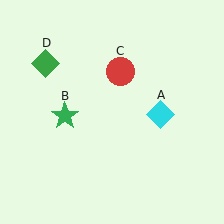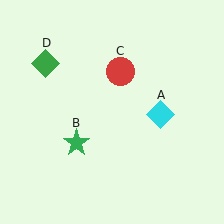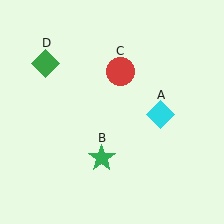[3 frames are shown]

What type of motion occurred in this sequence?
The green star (object B) rotated counterclockwise around the center of the scene.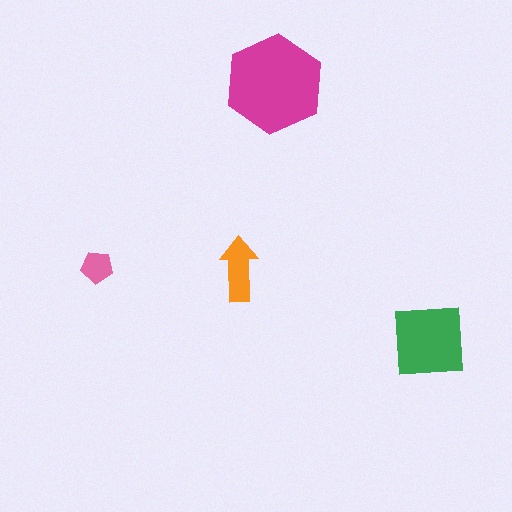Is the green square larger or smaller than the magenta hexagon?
Smaller.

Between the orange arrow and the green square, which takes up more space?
The green square.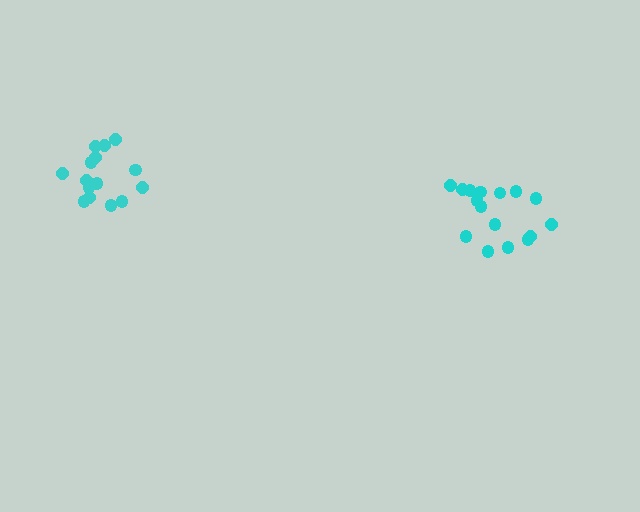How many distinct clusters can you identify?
There are 2 distinct clusters.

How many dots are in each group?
Group 1: 16 dots, Group 2: 15 dots (31 total).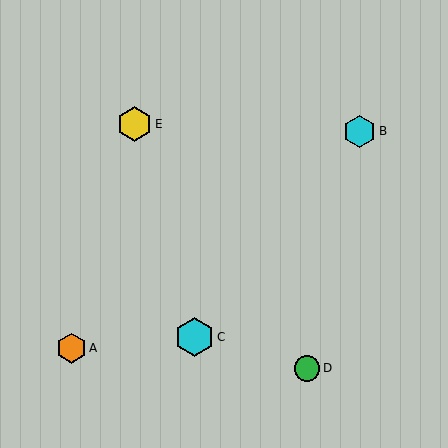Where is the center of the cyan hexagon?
The center of the cyan hexagon is at (360, 131).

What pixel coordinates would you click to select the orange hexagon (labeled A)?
Click at (71, 348) to select the orange hexagon A.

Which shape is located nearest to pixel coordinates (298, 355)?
The green circle (labeled D) at (307, 368) is nearest to that location.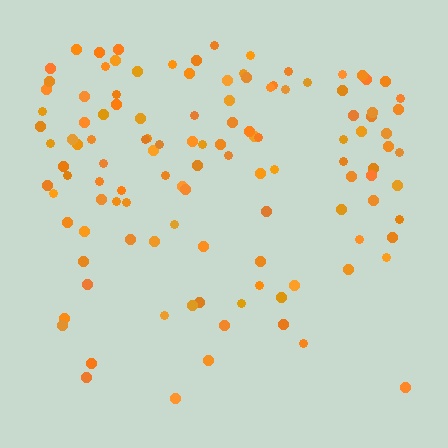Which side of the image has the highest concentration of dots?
The top.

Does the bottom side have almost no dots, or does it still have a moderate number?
Still a moderate number, just noticeably fewer than the top.